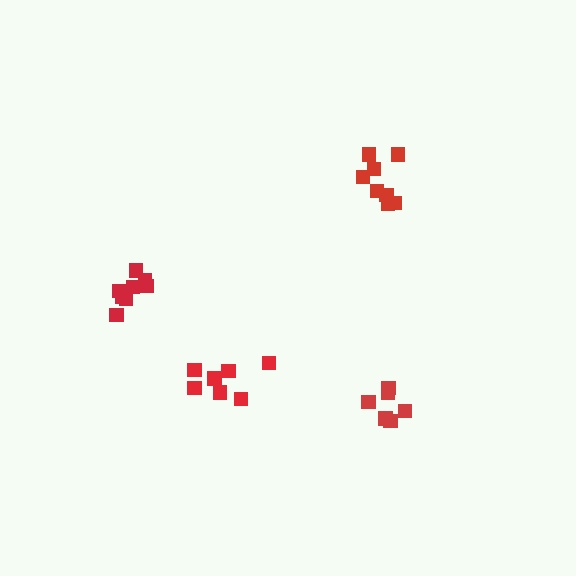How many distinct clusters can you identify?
There are 4 distinct clusters.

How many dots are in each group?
Group 1: 8 dots, Group 2: 6 dots, Group 3: 8 dots, Group 4: 7 dots (29 total).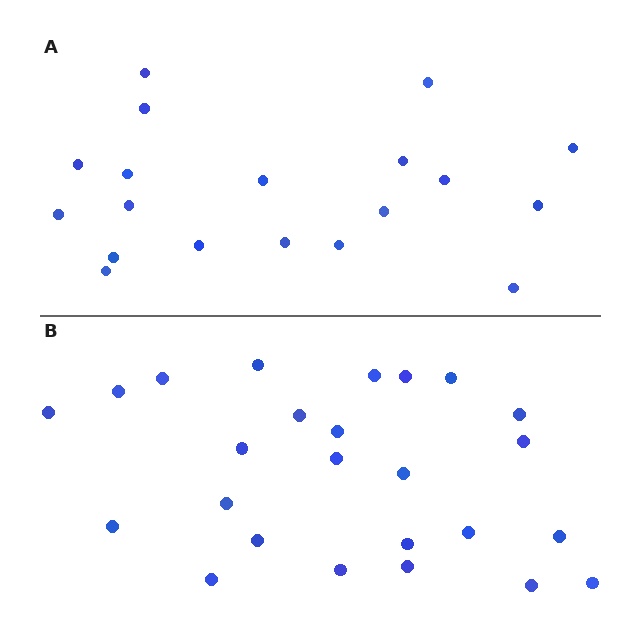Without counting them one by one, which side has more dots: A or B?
Region B (the bottom region) has more dots.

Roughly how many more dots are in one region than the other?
Region B has about 6 more dots than region A.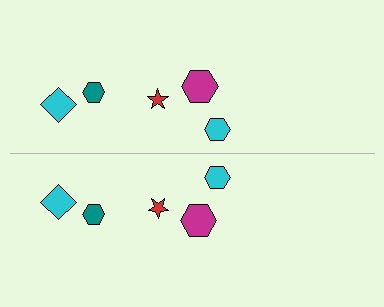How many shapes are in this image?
There are 10 shapes in this image.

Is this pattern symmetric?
Yes, this pattern has bilateral (reflection) symmetry.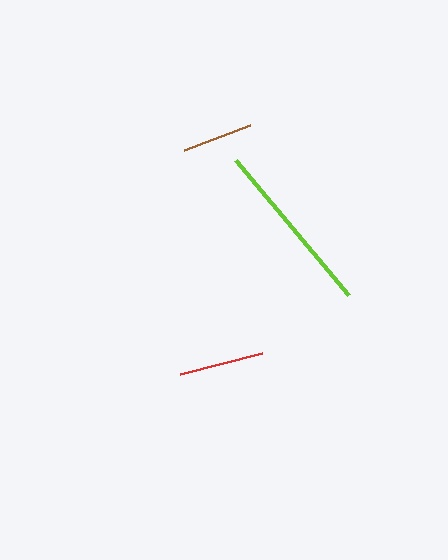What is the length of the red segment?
The red segment is approximately 85 pixels long.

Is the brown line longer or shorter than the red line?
The red line is longer than the brown line.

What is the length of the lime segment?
The lime segment is approximately 176 pixels long.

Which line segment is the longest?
The lime line is the longest at approximately 176 pixels.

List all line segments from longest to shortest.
From longest to shortest: lime, red, brown.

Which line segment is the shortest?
The brown line is the shortest at approximately 71 pixels.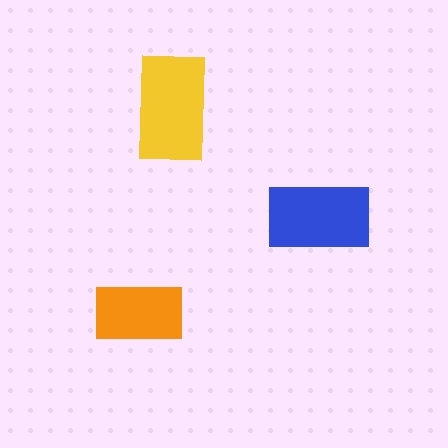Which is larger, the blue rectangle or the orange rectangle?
The blue one.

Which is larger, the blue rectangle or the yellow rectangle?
The yellow one.